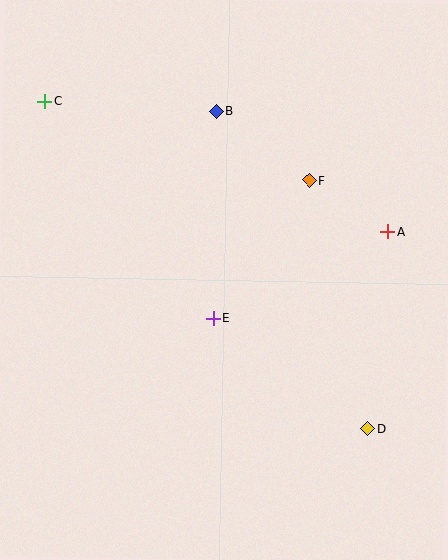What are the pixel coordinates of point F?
Point F is at (309, 180).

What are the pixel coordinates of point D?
Point D is at (368, 428).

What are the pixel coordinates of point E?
Point E is at (213, 318).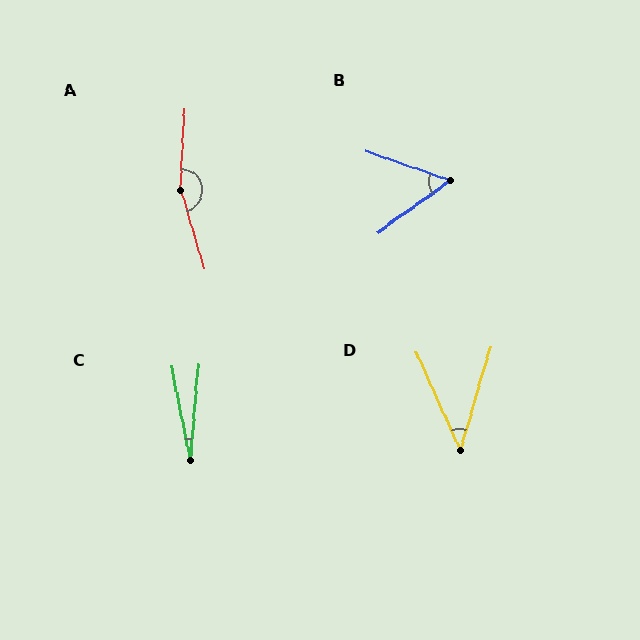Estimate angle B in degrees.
Approximately 55 degrees.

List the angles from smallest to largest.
C (16°), D (40°), B (55°), A (160°).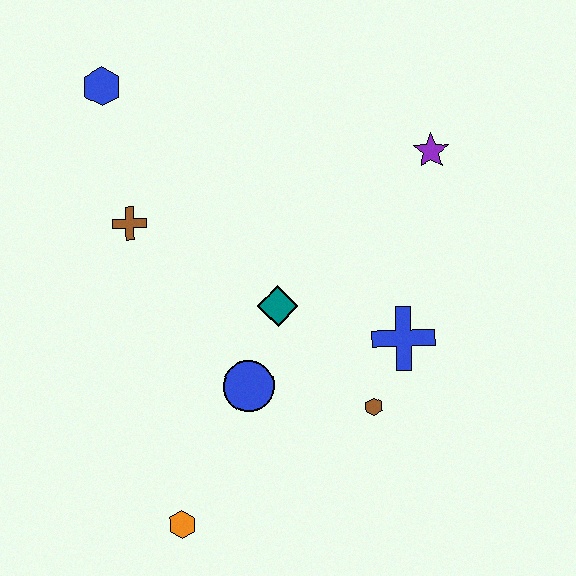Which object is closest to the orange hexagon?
The blue circle is closest to the orange hexagon.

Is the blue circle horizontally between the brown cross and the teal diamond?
Yes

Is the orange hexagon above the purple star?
No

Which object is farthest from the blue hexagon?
The orange hexagon is farthest from the blue hexagon.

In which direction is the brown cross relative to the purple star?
The brown cross is to the left of the purple star.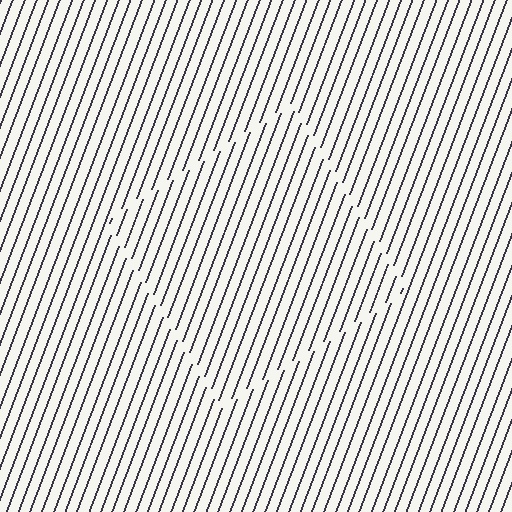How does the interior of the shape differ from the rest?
The interior of the shape contains the same grating, shifted by half a period — the contour is defined by the phase discontinuity where line-ends from the inner and outer gratings abut.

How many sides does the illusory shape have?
4 sides — the line-ends trace a square.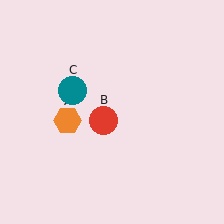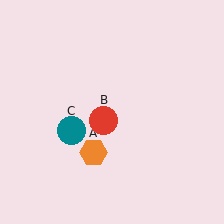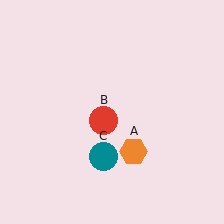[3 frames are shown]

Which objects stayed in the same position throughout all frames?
Red circle (object B) remained stationary.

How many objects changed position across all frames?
2 objects changed position: orange hexagon (object A), teal circle (object C).